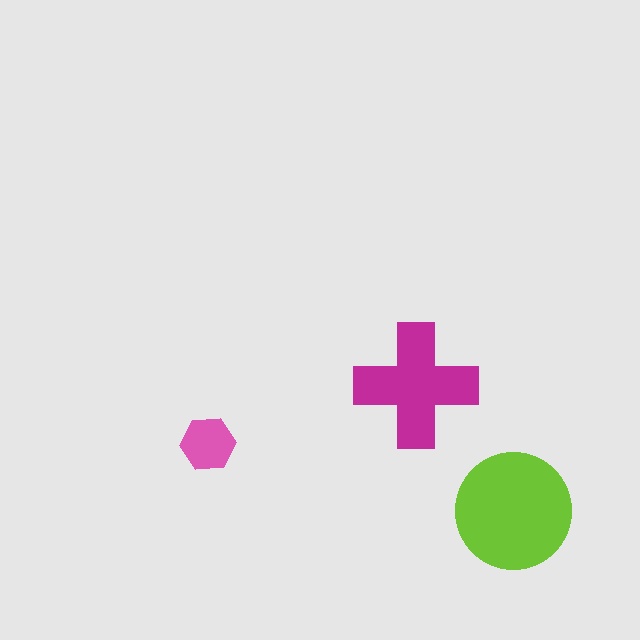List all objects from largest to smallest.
The lime circle, the magenta cross, the pink hexagon.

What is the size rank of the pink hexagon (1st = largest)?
3rd.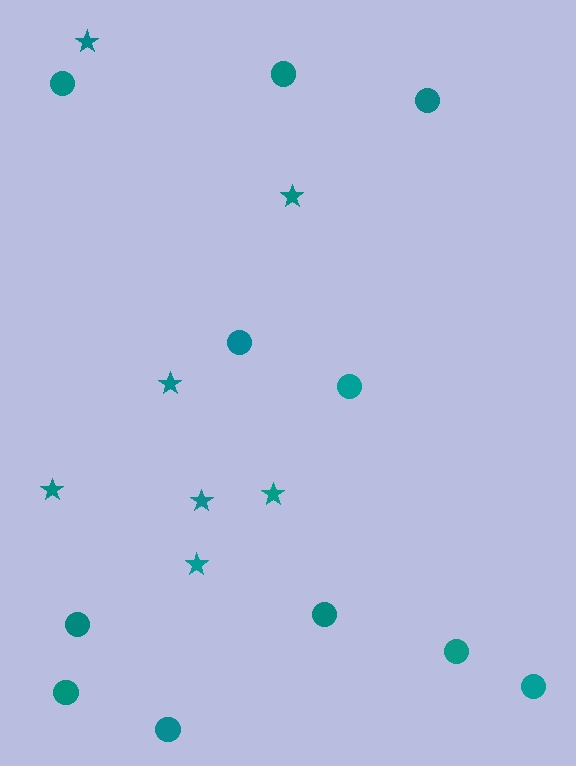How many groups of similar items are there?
There are 2 groups: one group of stars (7) and one group of circles (11).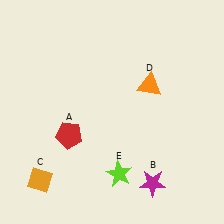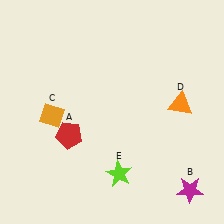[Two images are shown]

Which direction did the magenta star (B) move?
The magenta star (B) moved right.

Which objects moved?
The objects that moved are: the magenta star (B), the orange diamond (C), the orange triangle (D).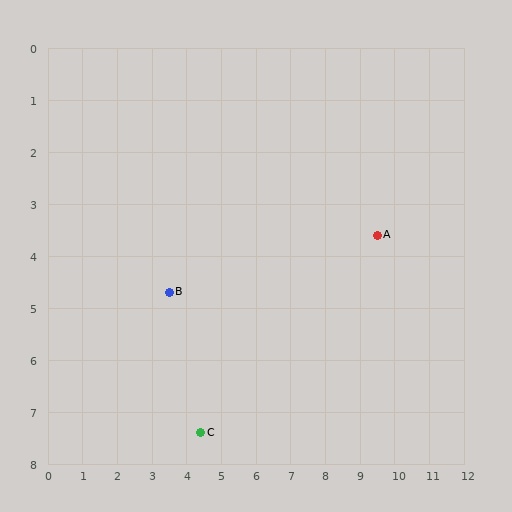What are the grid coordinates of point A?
Point A is at approximately (9.5, 3.6).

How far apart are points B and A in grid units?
Points B and A are about 6.1 grid units apart.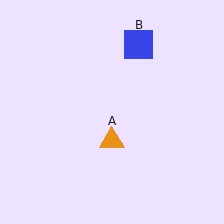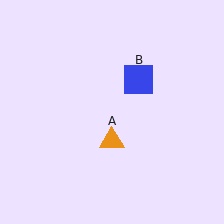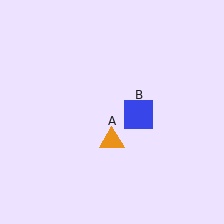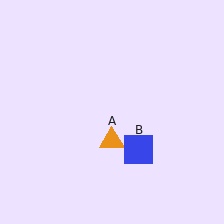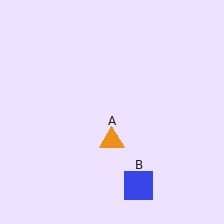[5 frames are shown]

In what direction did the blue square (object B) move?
The blue square (object B) moved down.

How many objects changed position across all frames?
1 object changed position: blue square (object B).